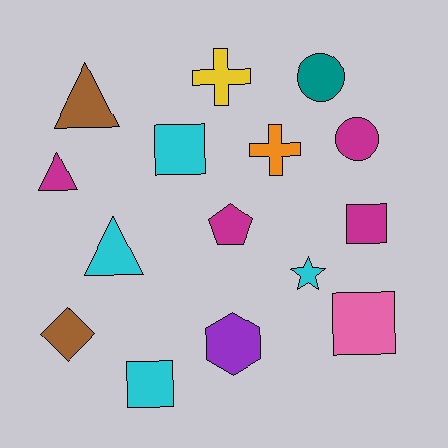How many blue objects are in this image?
There are no blue objects.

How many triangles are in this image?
There are 3 triangles.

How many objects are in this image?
There are 15 objects.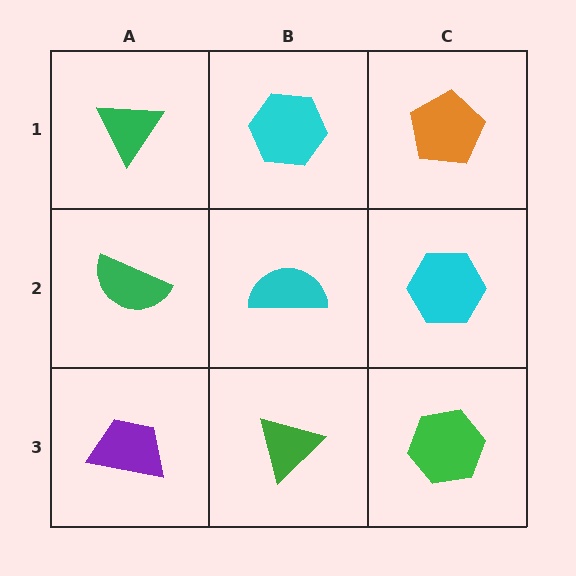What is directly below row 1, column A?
A green semicircle.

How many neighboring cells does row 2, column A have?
3.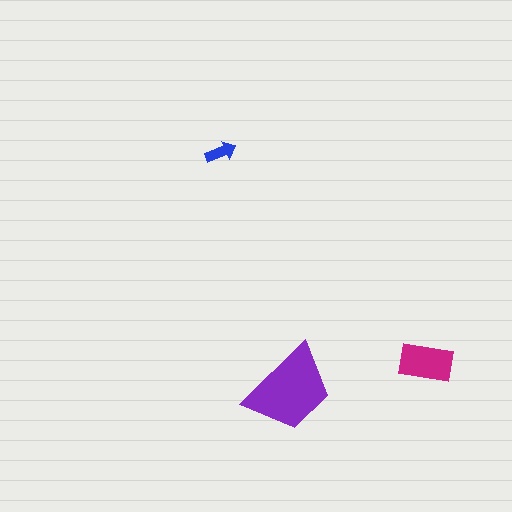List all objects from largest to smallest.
The purple trapezoid, the magenta rectangle, the blue arrow.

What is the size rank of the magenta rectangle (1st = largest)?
2nd.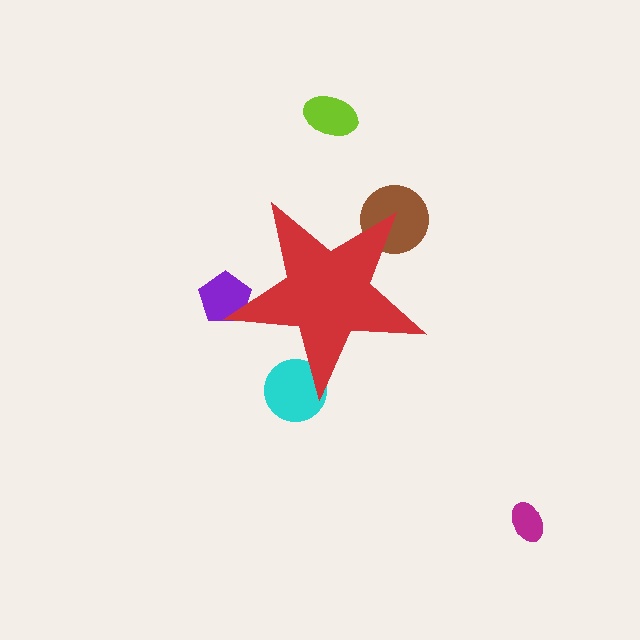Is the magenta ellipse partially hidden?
No, the magenta ellipse is fully visible.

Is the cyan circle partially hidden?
Yes, the cyan circle is partially hidden behind the red star.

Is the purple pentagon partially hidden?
Yes, the purple pentagon is partially hidden behind the red star.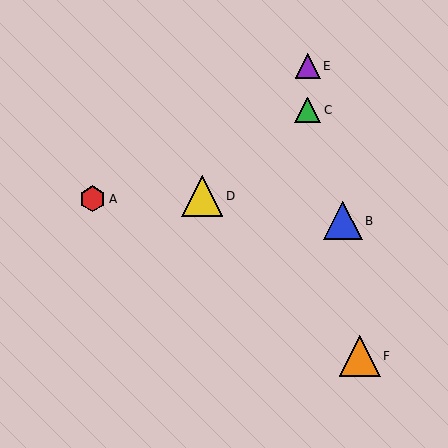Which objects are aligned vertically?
Objects C, E are aligned vertically.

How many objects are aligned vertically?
2 objects (C, E) are aligned vertically.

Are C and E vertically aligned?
Yes, both are at x≈308.